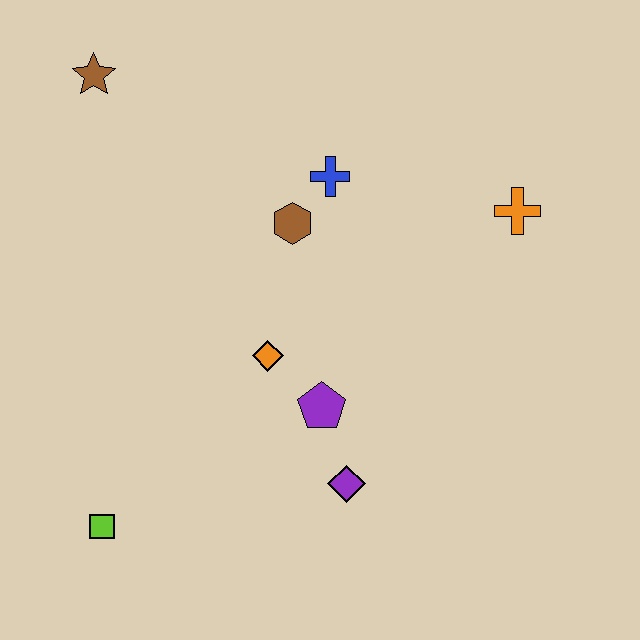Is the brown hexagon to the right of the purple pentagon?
No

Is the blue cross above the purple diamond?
Yes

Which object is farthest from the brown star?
The purple diamond is farthest from the brown star.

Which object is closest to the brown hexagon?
The blue cross is closest to the brown hexagon.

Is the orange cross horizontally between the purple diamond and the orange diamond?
No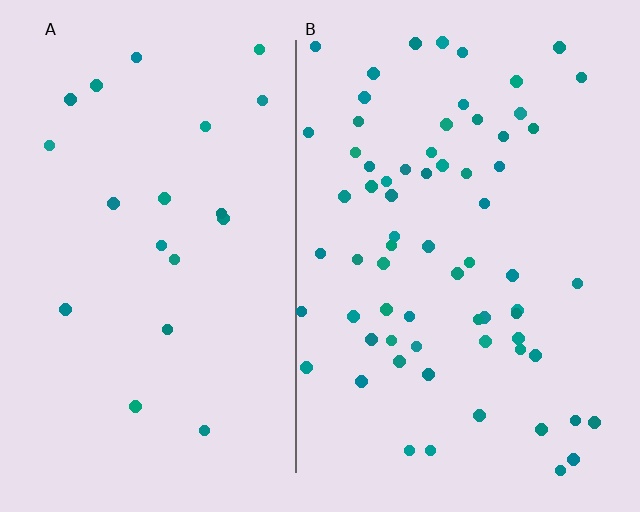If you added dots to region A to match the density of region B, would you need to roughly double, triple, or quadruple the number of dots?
Approximately triple.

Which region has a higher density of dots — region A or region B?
B (the right).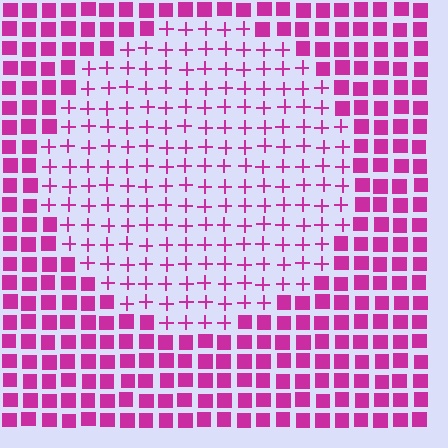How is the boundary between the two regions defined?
The boundary is defined by a change in element shape: plus signs inside vs. squares outside. All elements share the same color and spacing.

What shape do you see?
I see a circle.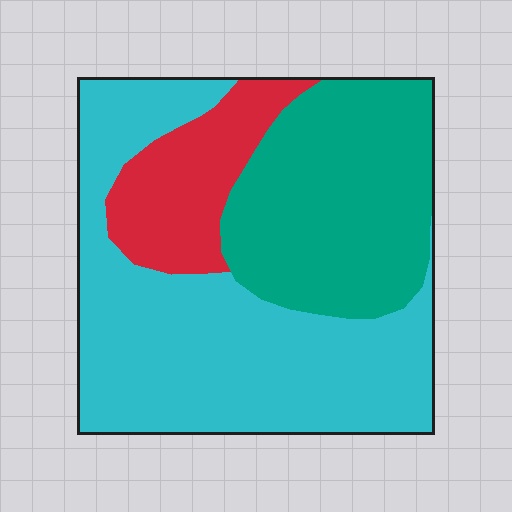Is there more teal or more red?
Teal.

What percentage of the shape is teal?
Teal covers about 35% of the shape.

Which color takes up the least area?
Red, at roughly 15%.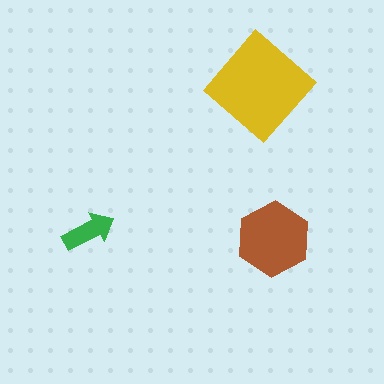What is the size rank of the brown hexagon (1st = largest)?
2nd.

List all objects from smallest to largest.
The green arrow, the brown hexagon, the yellow diamond.